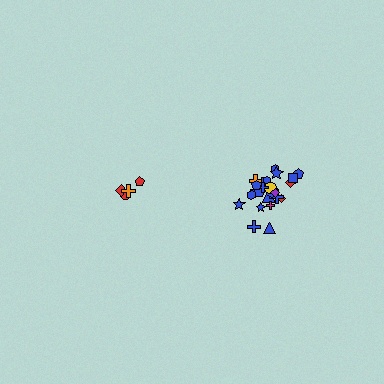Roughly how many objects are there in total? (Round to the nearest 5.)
Roughly 30 objects in total.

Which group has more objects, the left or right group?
The right group.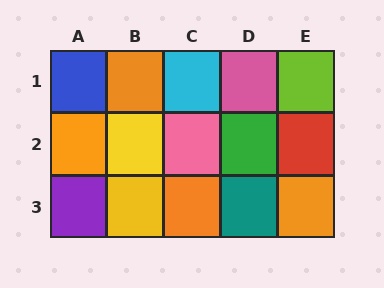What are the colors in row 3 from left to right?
Purple, yellow, orange, teal, orange.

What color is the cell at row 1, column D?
Pink.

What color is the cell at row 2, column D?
Green.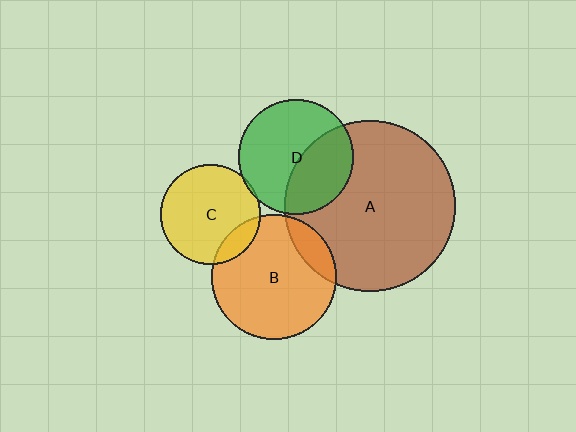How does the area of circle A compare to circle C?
Approximately 3.0 times.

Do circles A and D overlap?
Yes.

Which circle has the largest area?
Circle A (brown).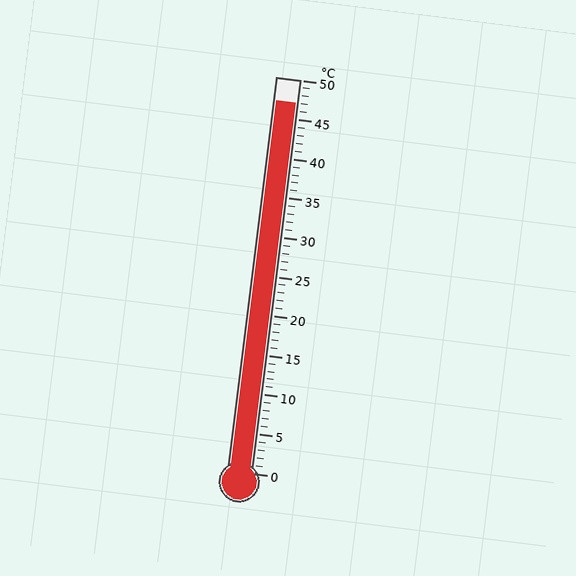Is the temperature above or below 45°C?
The temperature is above 45°C.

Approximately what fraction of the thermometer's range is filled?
The thermometer is filled to approximately 95% of its range.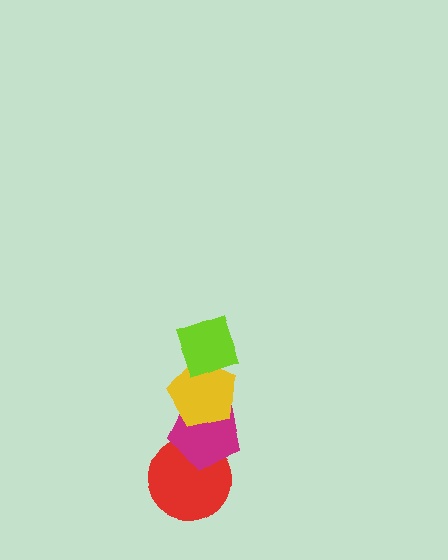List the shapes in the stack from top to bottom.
From top to bottom: the lime diamond, the yellow pentagon, the magenta pentagon, the red circle.